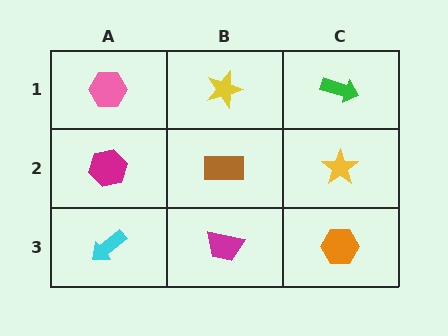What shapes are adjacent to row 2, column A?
A pink hexagon (row 1, column A), a cyan arrow (row 3, column A), a brown rectangle (row 2, column B).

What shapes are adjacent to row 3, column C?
A yellow star (row 2, column C), a magenta trapezoid (row 3, column B).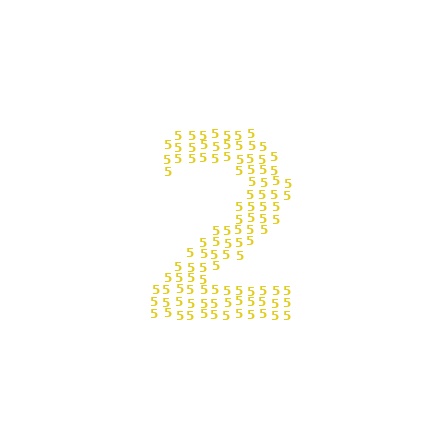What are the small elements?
The small elements are digit 5's.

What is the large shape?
The large shape is the digit 2.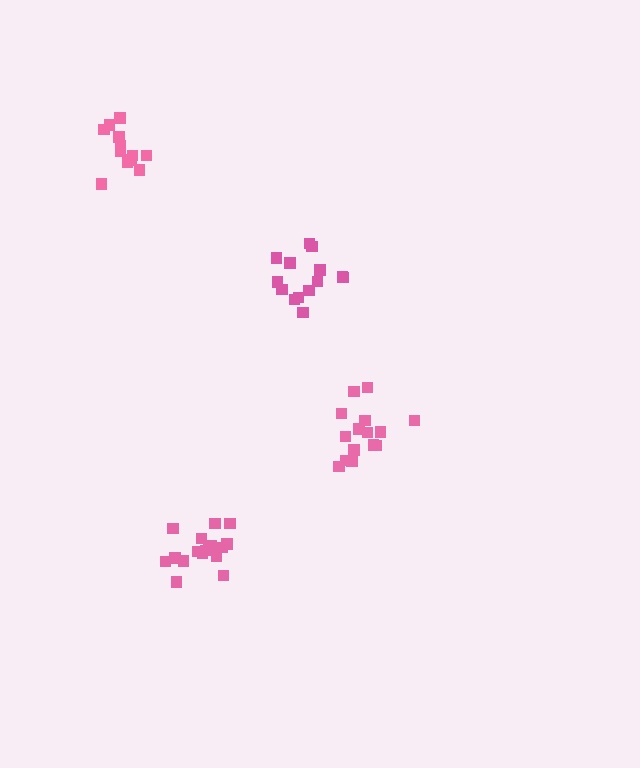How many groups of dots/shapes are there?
There are 4 groups.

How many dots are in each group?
Group 1: 15 dots, Group 2: 14 dots, Group 3: 12 dots, Group 4: 17 dots (58 total).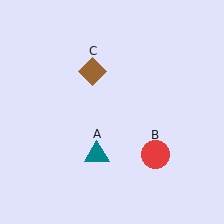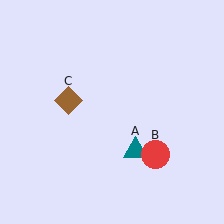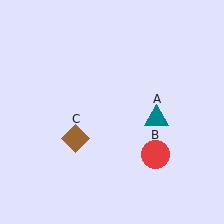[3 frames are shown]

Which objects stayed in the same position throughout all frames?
Red circle (object B) remained stationary.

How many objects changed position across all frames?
2 objects changed position: teal triangle (object A), brown diamond (object C).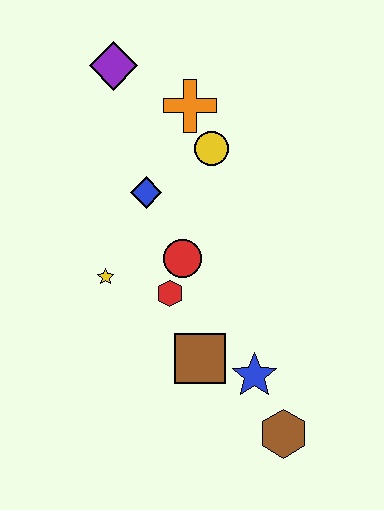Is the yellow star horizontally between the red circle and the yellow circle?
No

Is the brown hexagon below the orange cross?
Yes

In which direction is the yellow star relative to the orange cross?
The yellow star is below the orange cross.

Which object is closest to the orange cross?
The yellow circle is closest to the orange cross.